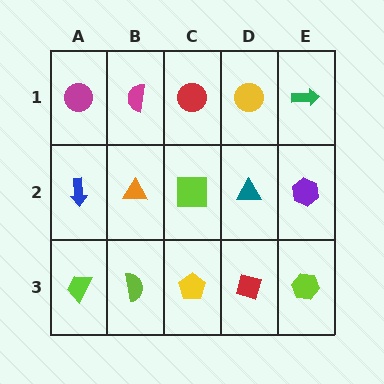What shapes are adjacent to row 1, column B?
An orange triangle (row 2, column B), a magenta circle (row 1, column A), a red circle (row 1, column C).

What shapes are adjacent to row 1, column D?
A teal triangle (row 2, column D), a red circle (row 1, column C), a green arrow (row 1, column E).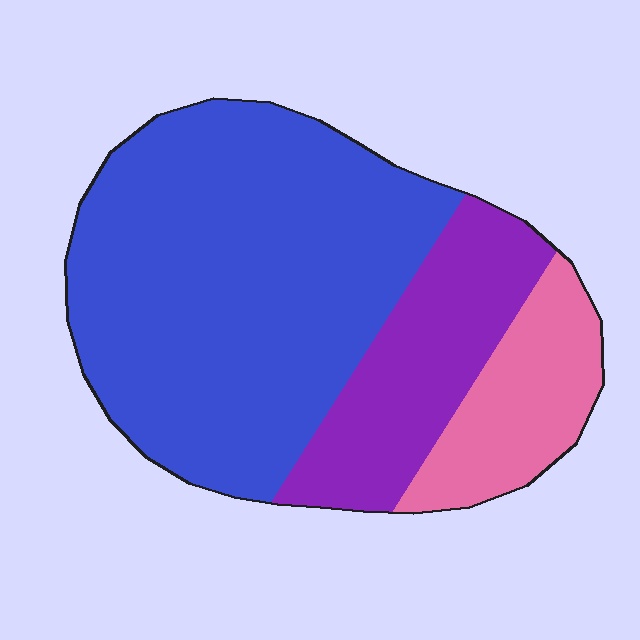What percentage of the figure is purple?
Purple takes up about one fifth (1/5) of the figure.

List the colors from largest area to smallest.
From largest to smallest: blue, purple, pink.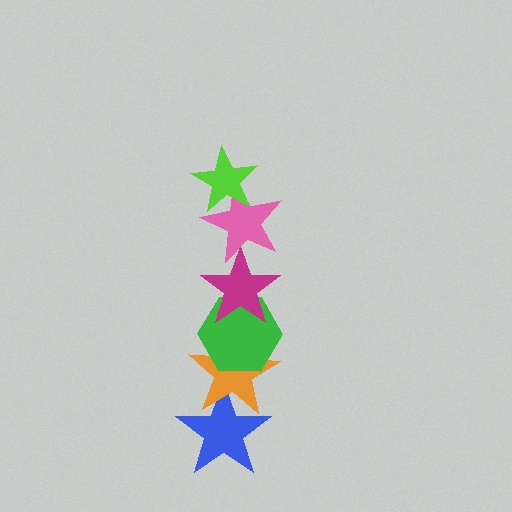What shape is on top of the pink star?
The lime star is on top of the pink star.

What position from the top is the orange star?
The orange star is 5th from the top.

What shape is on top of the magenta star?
The pink star is on top of the magenta star.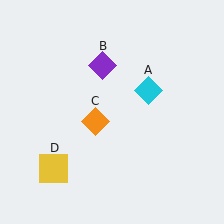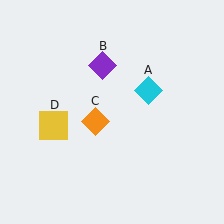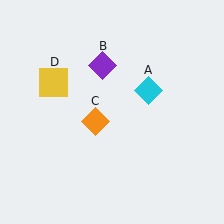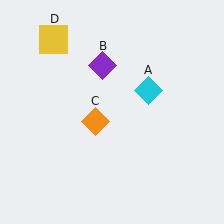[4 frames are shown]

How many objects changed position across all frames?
1 object changed position: yellow square (object D).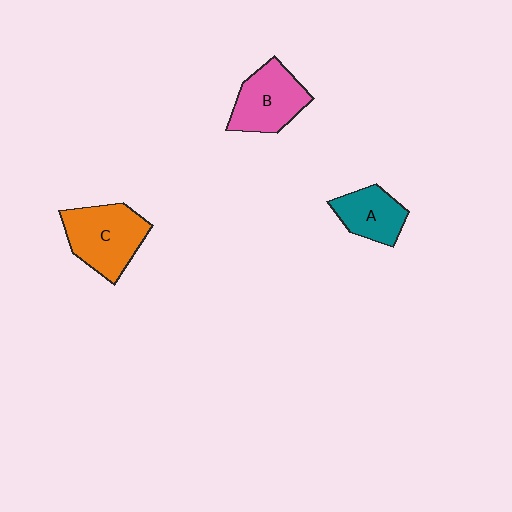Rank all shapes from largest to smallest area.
From largest to smallest: C (orange), B (pink), A (teal).